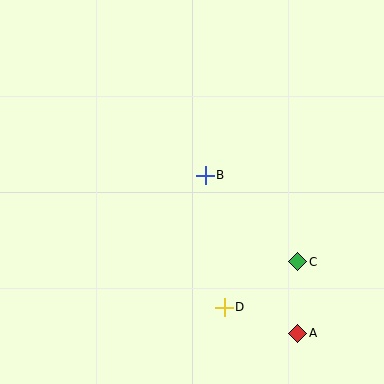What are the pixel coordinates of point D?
Point D is at (224, 307).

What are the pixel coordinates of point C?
Point C is at (298, 262).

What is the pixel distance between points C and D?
The distance between C and D is 87 pixels.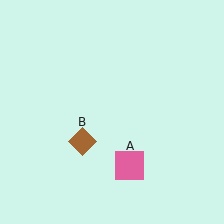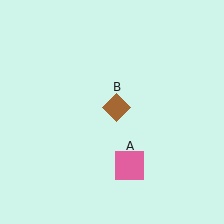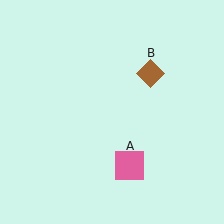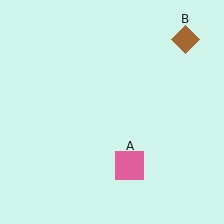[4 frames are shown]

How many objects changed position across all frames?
1 object changed position: brown diamond (object B).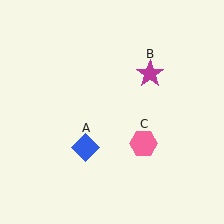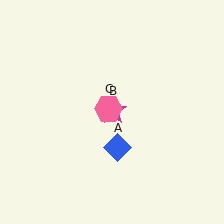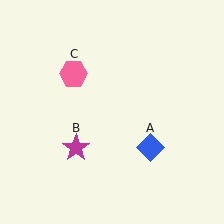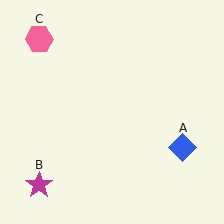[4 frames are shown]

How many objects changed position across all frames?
3 objects changed position: blue diamond (object A), magenta star (object B), pink hexagon (object C).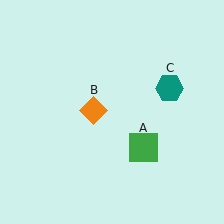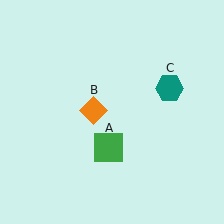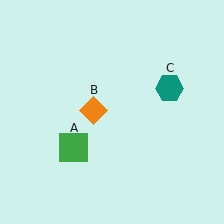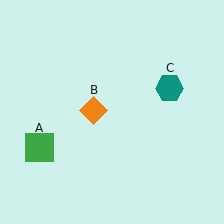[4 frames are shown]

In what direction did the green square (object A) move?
The green square (object A) moved left.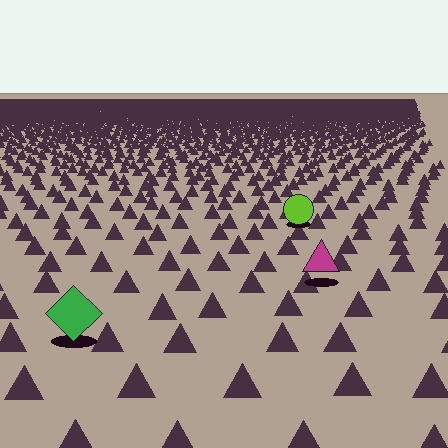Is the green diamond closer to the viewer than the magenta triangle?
Yes. The green diamond is closer — you can tell from the texture gradient: the ground texture is coarser near it.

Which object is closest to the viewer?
The green diamond is closest. The texture marks near it are larger and more spread out.